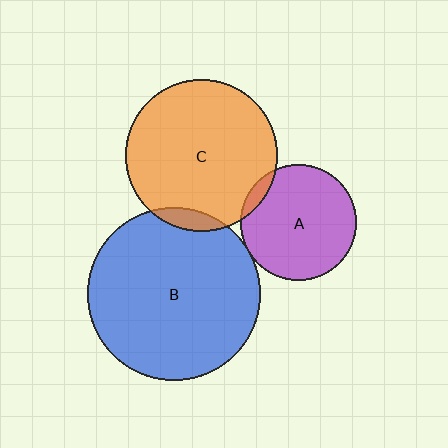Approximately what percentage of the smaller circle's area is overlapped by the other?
Approximately 5%.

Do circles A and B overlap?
Yes.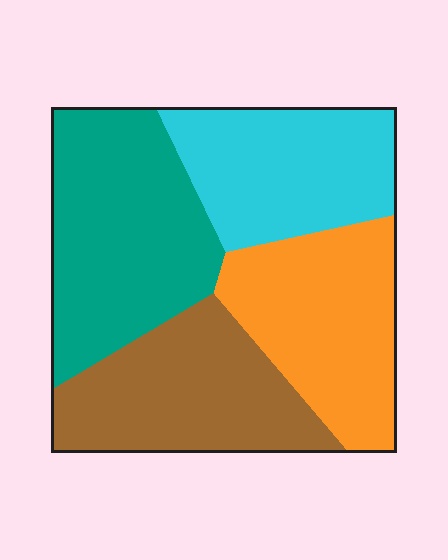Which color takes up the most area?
Teal, at roughly 30%.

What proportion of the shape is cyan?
Cyan takes up about one fifth (1/5) of the shape.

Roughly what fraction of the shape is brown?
Brown covers 24% of the shape.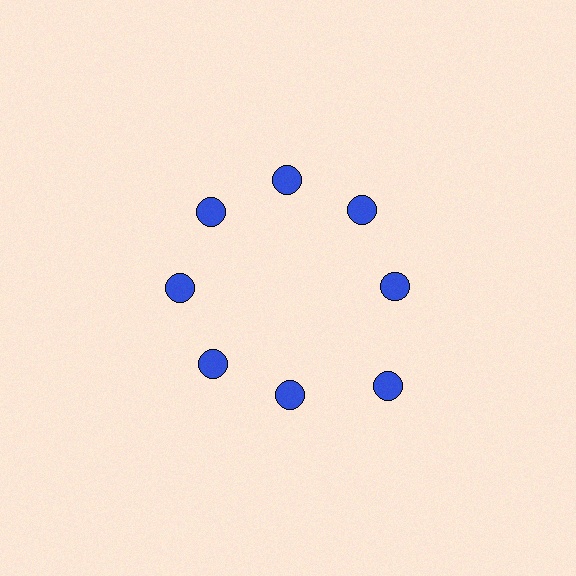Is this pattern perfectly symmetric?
No. The 8 blue circles are arranged in a ring, but one element near the 4 o'clock position is pushed outward from the center, breaking the 8-fold rotational symmetry.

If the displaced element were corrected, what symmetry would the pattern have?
It would have 8-fold rotational symmetry — the pattern would map onto itself every 45 degrees.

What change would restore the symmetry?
The symmetry would be restored by moving it inward, back onto the ring so that all 8 circles sit at equal angles and equal distance from the center.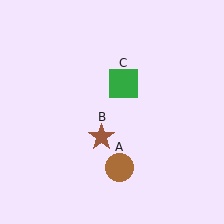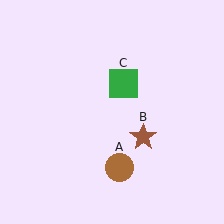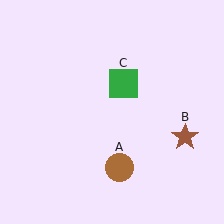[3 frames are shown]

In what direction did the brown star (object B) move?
The brown star (object B) moved right.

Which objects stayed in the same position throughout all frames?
Brown circle (object A) and green square (object C) remained stationary.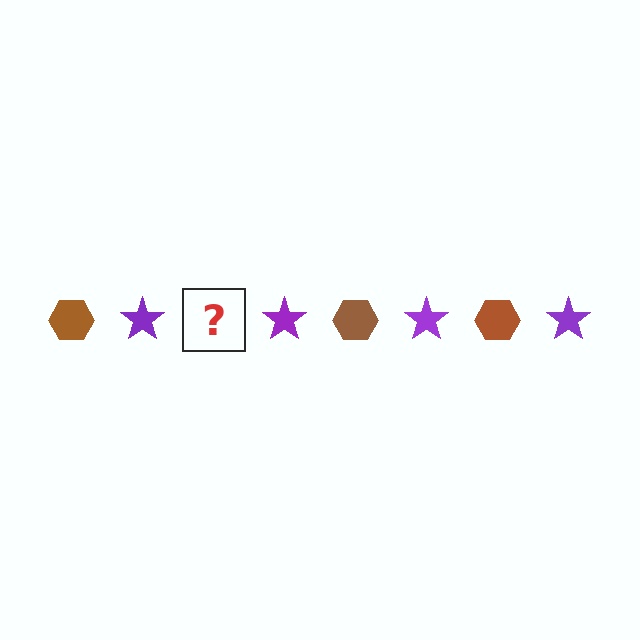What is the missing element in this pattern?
The missing element is a brown hexagon.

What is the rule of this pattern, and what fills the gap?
The rule is that the pattern alternates between brown hexagon and purple star. The gap should be filled with a brown hexagon.